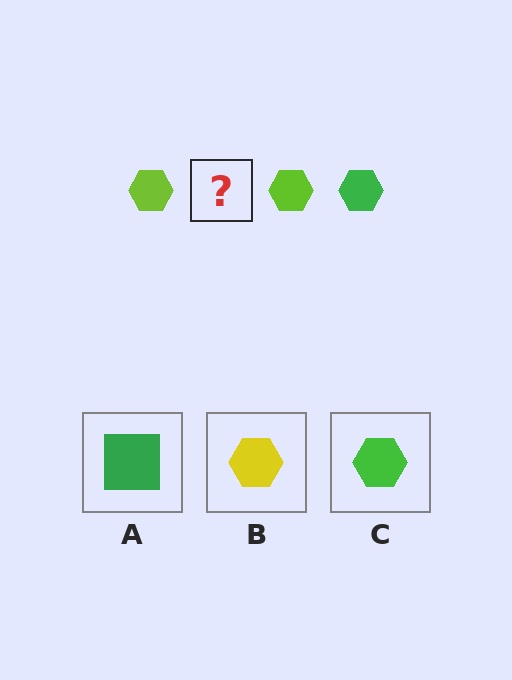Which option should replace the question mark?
Option C.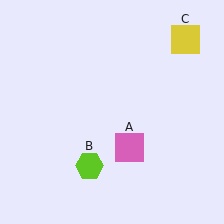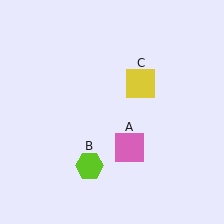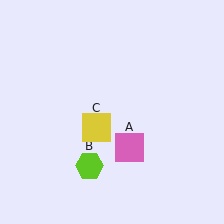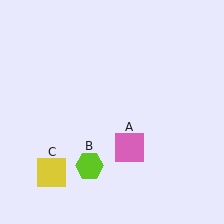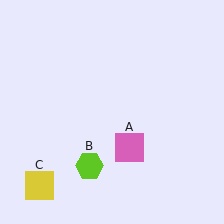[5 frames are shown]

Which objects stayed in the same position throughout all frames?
Pink square (object A) and lime hexagon (object B) remained stationary.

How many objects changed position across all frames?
1 object changed position: yellow square (object C).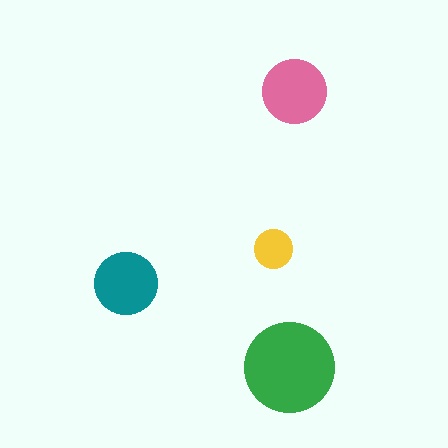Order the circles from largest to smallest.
the green one, the pink one, the teal one, the yellow one.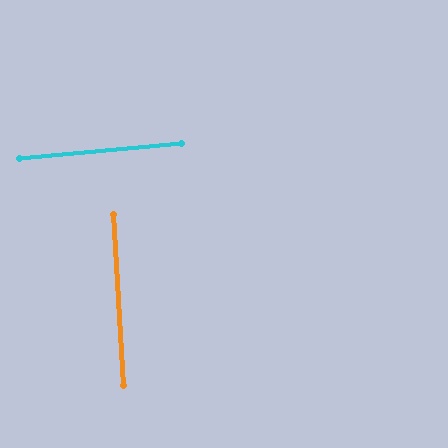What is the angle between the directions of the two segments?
Approximately 88 degrees.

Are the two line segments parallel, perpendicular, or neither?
Perpendicular — they meet at approximately 88°.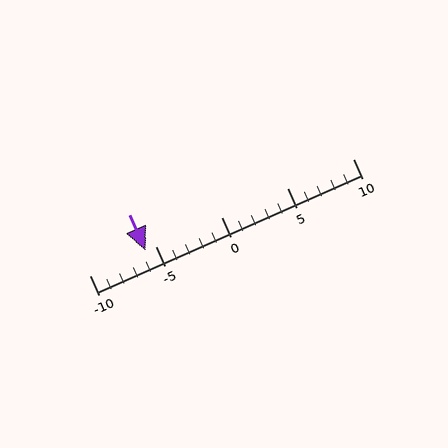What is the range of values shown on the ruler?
The ruler shows values from -10 to 10.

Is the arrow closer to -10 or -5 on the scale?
The arrow is closer to -5.